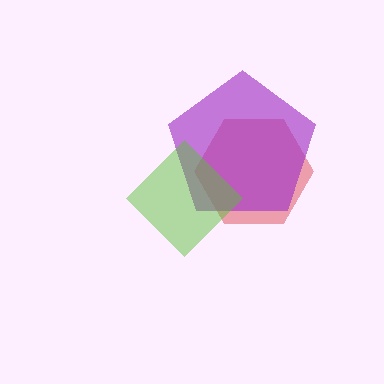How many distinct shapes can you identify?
There are 3 distinct shapes: a red hexagon, a purple pentagon, a lime diamond.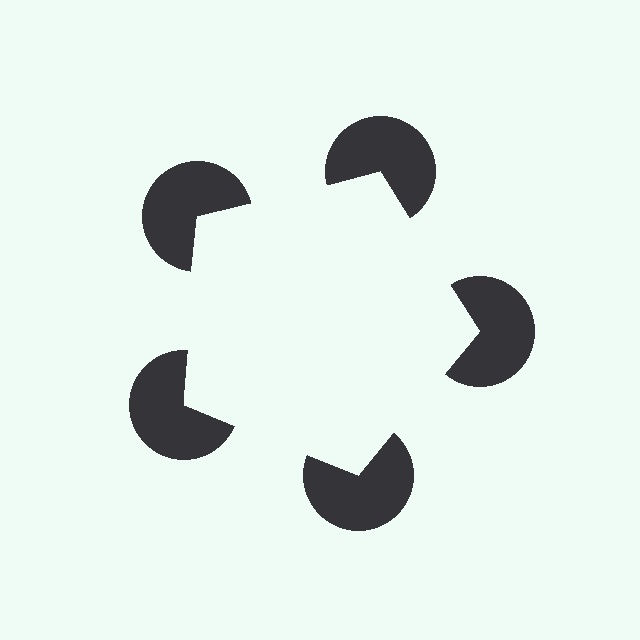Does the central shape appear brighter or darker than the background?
It typically appears slightly brighter than the background, even though no actual brightness change is drawn.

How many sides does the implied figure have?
5 sides.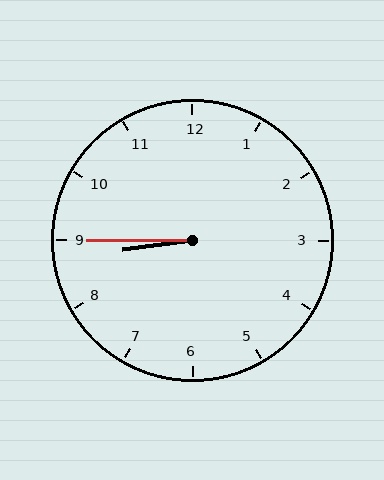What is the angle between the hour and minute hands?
Approximately 8 degrees.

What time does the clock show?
8:45.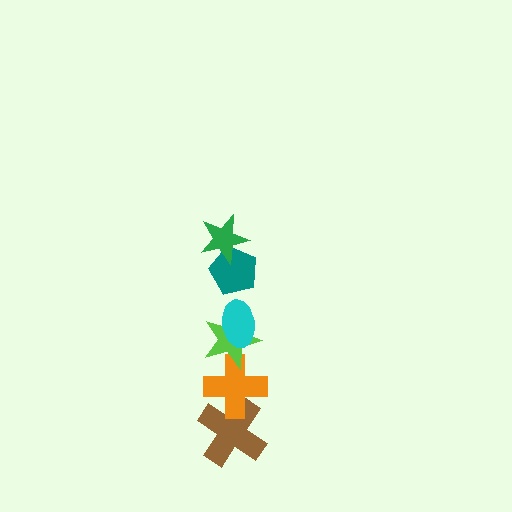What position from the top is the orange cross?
The orange cross is 5th from the top.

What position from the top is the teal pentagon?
The teal pentagon is 2nd from the top.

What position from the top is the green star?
The green star is 1st from the top.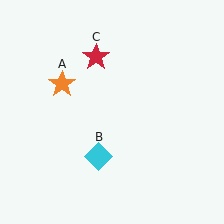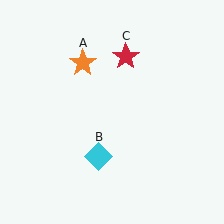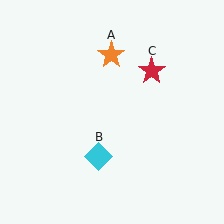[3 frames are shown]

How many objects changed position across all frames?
2 objects changed position: orange star (object A), red star (object C).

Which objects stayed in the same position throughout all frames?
Cyan diamond (object B) remained stationary.